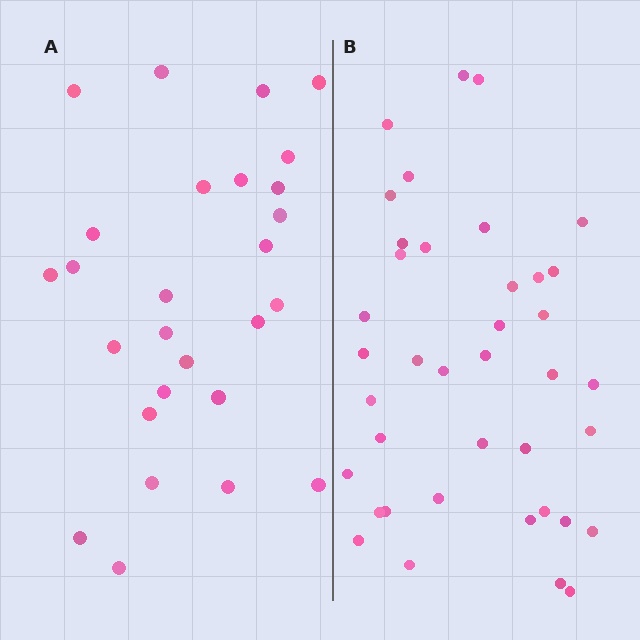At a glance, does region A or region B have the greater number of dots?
Region B (the right region) has more dots.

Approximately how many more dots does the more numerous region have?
Region B has roughly 12 or so more dots than region A.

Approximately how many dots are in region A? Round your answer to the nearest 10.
About 30 dots. (The exact count is 27, which rounds to 30.)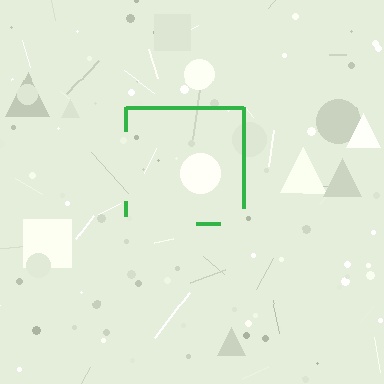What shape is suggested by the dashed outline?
The dashed outline suggests a square.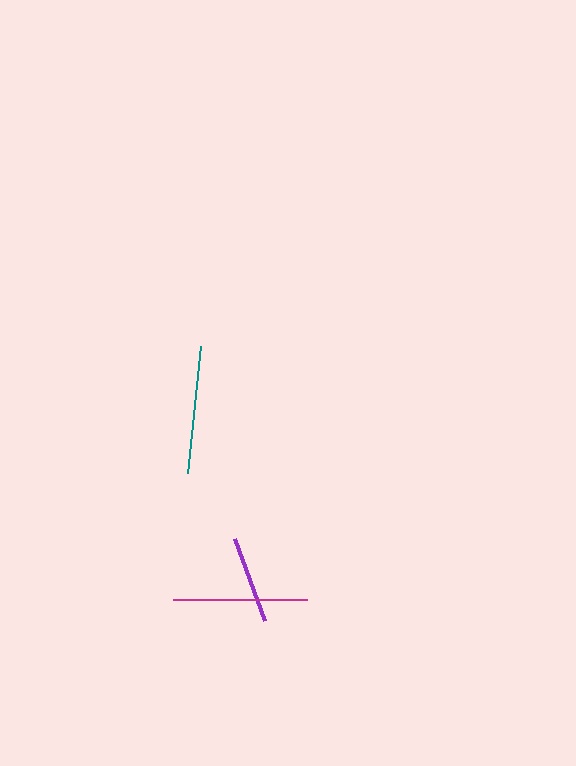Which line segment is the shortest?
The purple line is the shortest at approximately 87 pixels.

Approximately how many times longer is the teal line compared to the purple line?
The teal line is approximately 1.5 times the length of the purple line.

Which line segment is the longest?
The magenta line is the longest at approximately 134 pixels.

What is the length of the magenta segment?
The magenta segment is approximately 134 pixels long.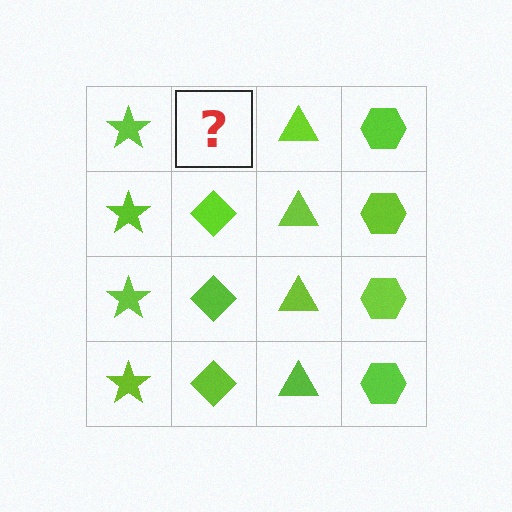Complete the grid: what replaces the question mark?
The question mark should be replaced with a lime diamond.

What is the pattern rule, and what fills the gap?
The rule is that each column has a consistent shape. The gap should be filled with a lime diamond.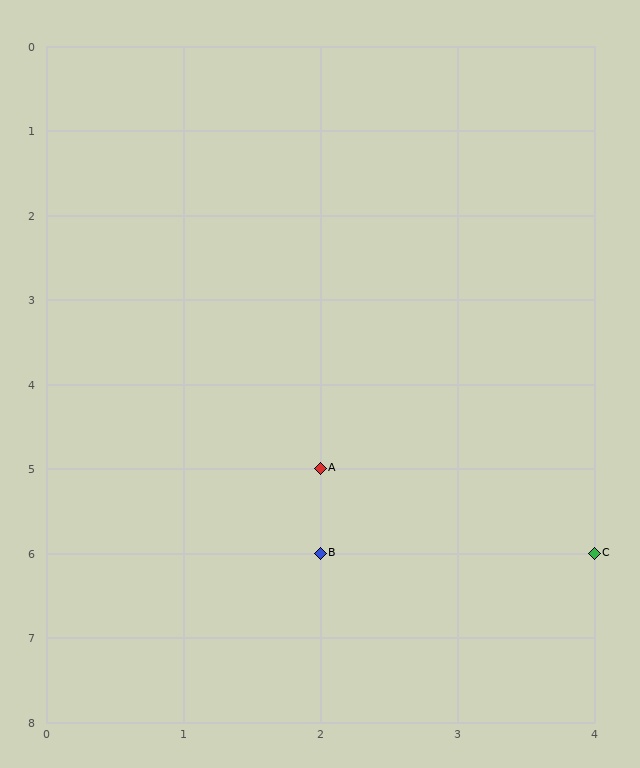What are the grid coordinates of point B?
Point B is at grid coordinates (2, 6).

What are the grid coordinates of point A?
Point A is at grid coordinates (2, 5).